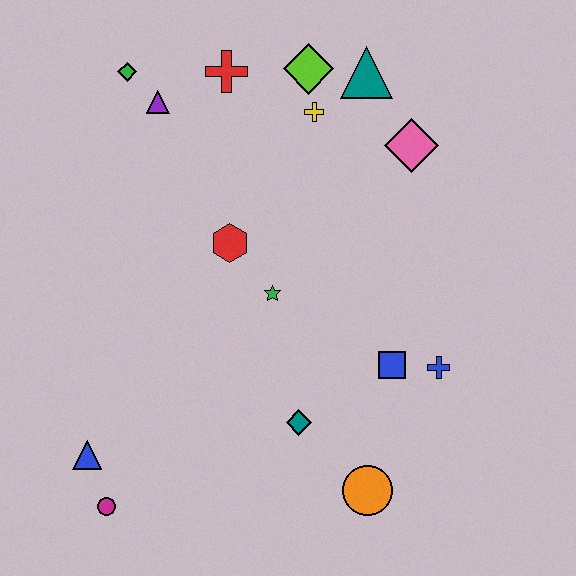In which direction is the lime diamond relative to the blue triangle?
The lime diamond is above the blue triangle.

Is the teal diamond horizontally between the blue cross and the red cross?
Yes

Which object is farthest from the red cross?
The magenta circle is farthest from the red cross.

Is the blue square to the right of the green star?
Yes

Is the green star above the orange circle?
Yes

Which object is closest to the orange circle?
The teal diamond is closest to the orange circle.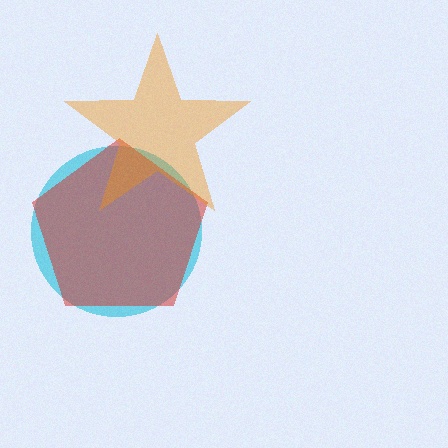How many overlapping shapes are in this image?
There are 3 overlapping shapes in the image.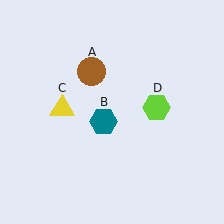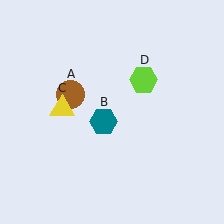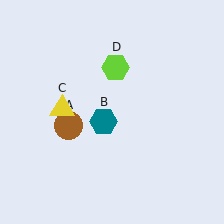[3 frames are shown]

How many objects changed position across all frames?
2 objects changed position: brown circle (object A), lime hexagon (object D).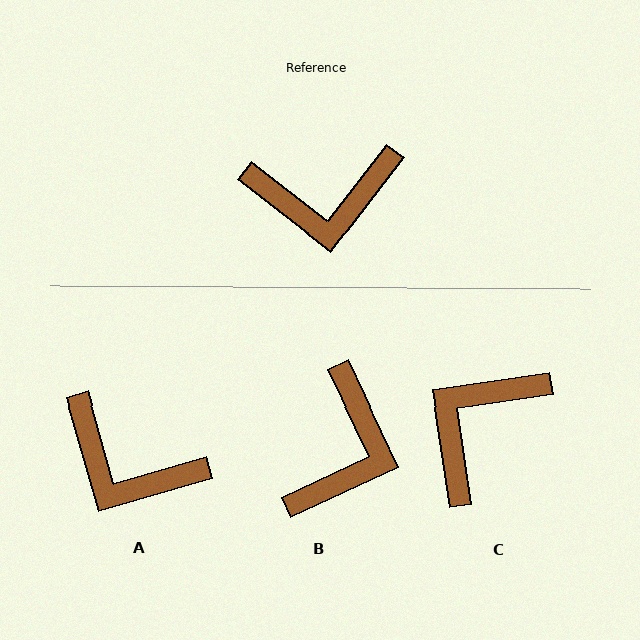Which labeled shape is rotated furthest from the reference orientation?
C, about 134 degrees away.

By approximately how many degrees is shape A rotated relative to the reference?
Approximately 37 degrees clockwise.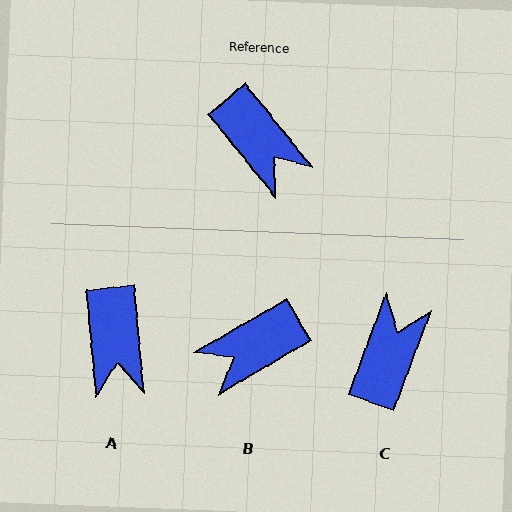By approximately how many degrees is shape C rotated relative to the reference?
Approximately 120 degrees counter-clockwise.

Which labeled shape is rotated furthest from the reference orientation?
C, about 120 degrees away.